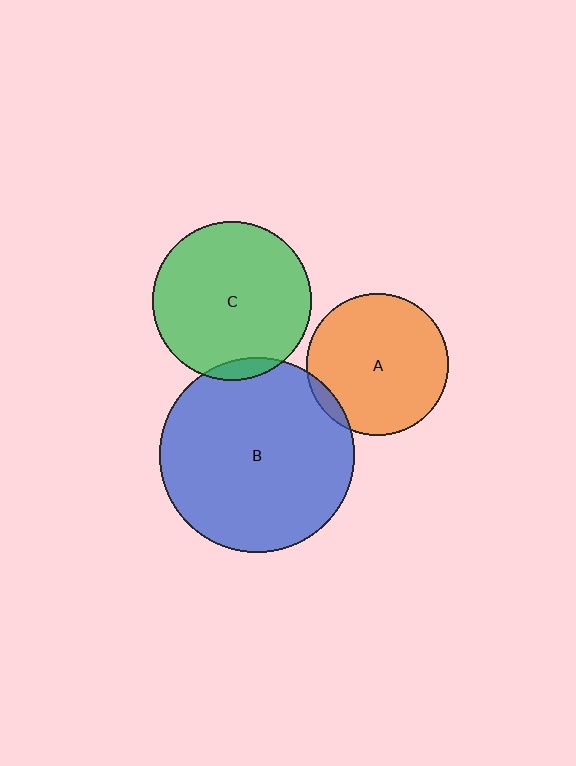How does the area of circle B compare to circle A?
Approximately 1.9 times.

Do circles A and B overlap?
Yes.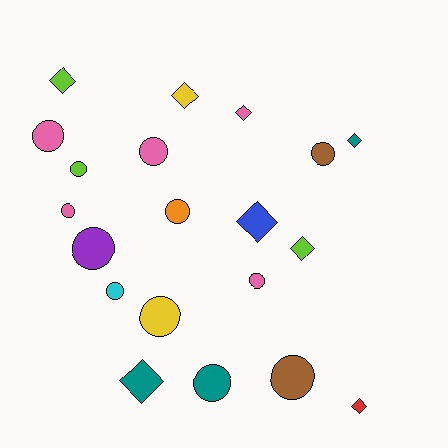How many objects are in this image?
There are 20 objects.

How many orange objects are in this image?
There is 1 orange object.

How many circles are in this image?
There are 12 circles.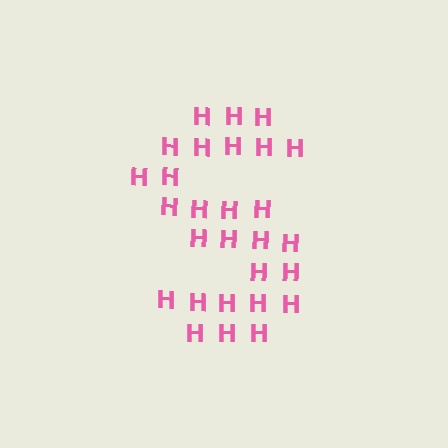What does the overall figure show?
The overall figure shows the letter S.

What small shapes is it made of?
It is made of small letter H's.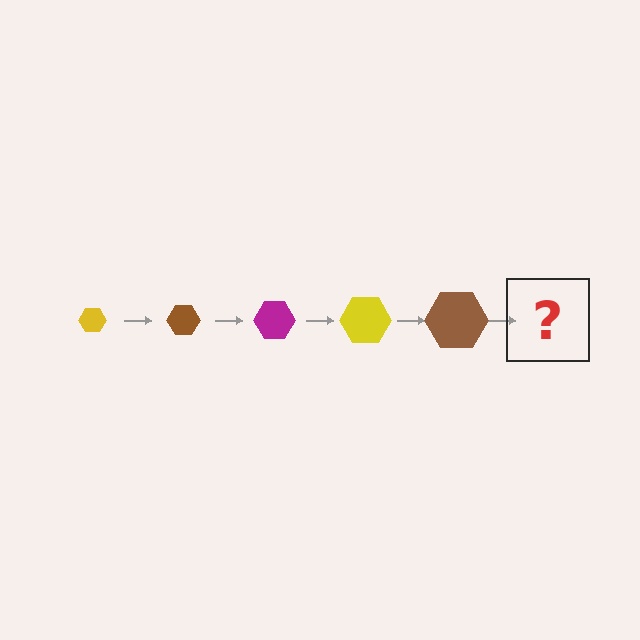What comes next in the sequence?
The next element should be a magenta hexagon, larger than the previous one.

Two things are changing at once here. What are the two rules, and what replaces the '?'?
The two rules are that the hexagon grows larger each step and the color cycles through yellow, brown, and magenta. The '?' should be a magenta hexagon, larger than the previous one.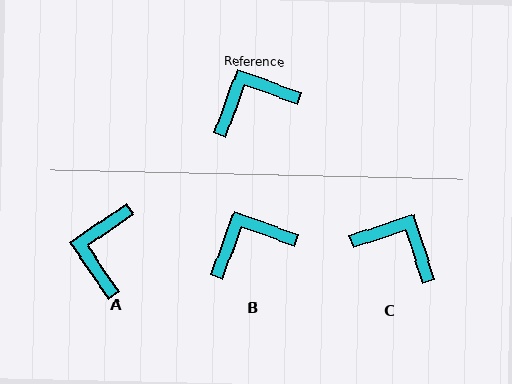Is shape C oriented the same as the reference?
No, it is off by about 52 degrees.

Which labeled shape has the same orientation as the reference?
B.